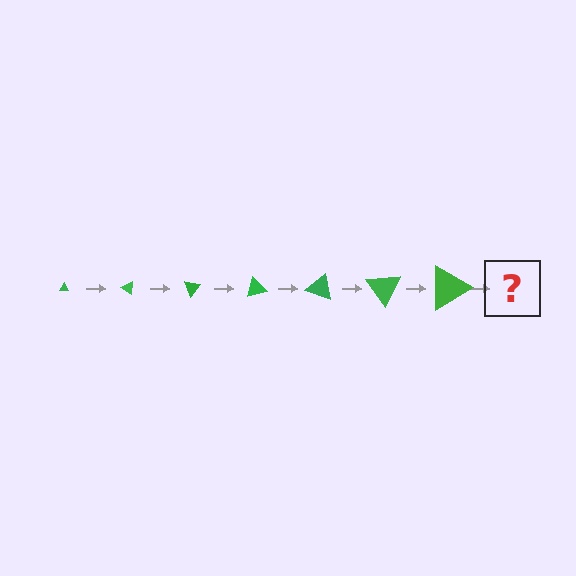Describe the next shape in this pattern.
It should be a triangle, larger than the previous one and rotated 245 degrees from the start.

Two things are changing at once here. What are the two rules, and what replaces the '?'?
The two rules are that the triangle grows larger each step and it rotates 35 degrees each step. The '?' should be a triangle, larger than the previous one and rotated 245 degrees from the start.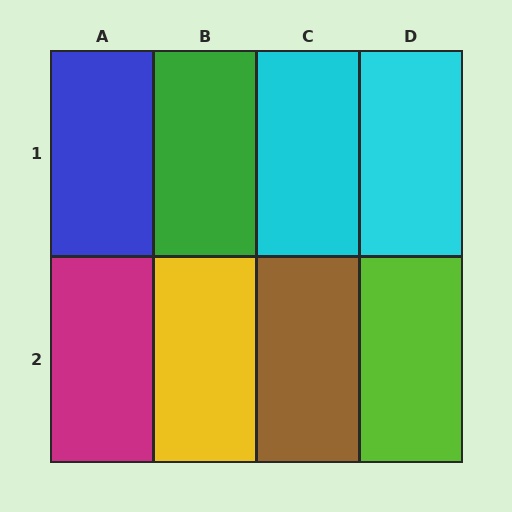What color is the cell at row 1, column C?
Cyan.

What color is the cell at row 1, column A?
Blue.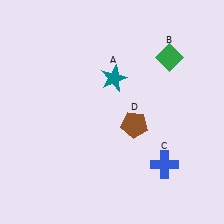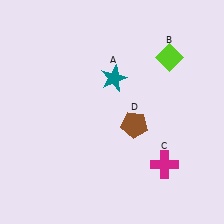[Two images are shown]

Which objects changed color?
B changed from green to lime. C changed from blue to magenta.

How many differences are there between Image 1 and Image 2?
There are 2 differences between the two images.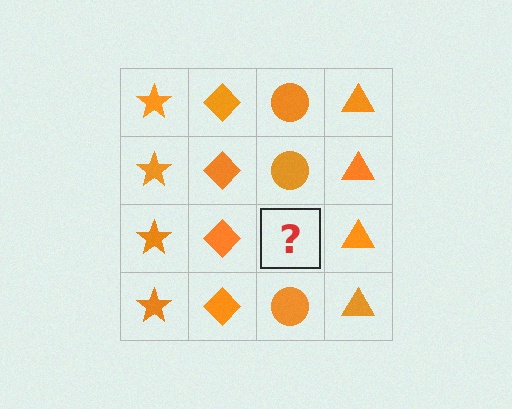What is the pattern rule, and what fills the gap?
The rule is that each column has a consistent shape. The gap should be filled with an orange circle.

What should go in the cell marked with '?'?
The missing cell should contain an orange circle.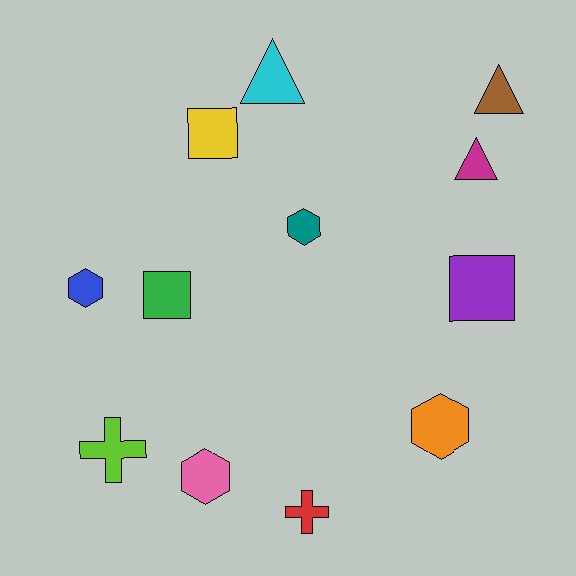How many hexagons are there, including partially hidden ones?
There are 4 hexagons.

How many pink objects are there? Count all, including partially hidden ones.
There is 1 pink object.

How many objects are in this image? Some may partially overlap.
There are 12 objects.